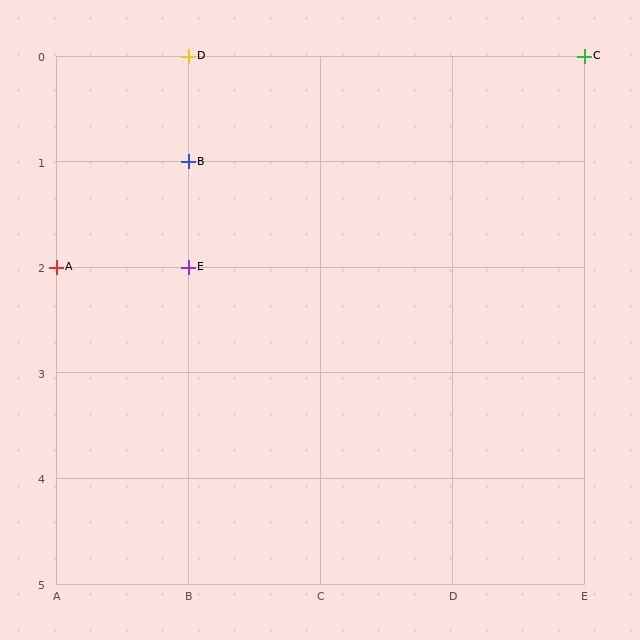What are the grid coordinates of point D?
Point D is at grid coordinates (B, 0).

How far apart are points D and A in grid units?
Points D and A are 1 column and 2 rows apart (about 2.2 grid units diagonally).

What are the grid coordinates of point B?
Point B is at grid coordinates (B, 1).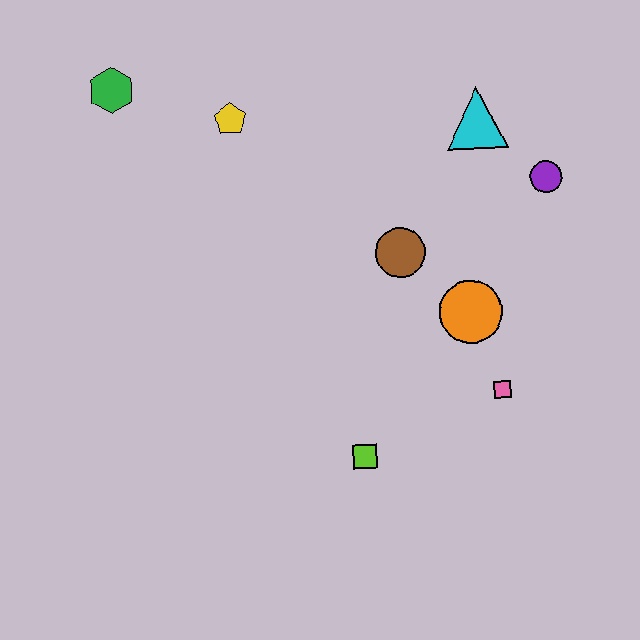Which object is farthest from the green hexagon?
The pink square is farthest from the green hexagon.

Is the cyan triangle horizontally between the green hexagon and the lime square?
No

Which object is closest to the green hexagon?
The yellow pentagon is closest to the green hexagon.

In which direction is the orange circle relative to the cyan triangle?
The orange circle is below the cyan triangle.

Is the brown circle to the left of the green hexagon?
No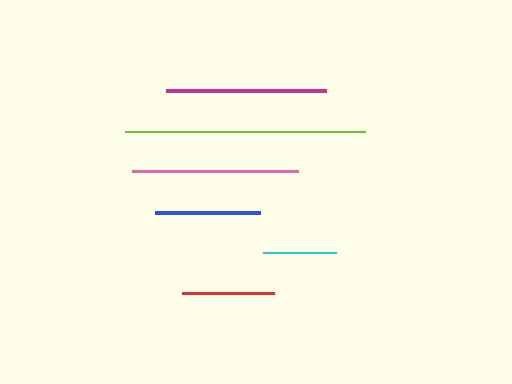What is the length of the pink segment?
The pink segment is approximately 166 pixels long.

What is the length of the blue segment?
The blue segment is approximately 105 pixels long.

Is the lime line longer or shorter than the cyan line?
The lime line is longer than the cyan line.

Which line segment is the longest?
The lime line is the longest at approximately 241 pixels.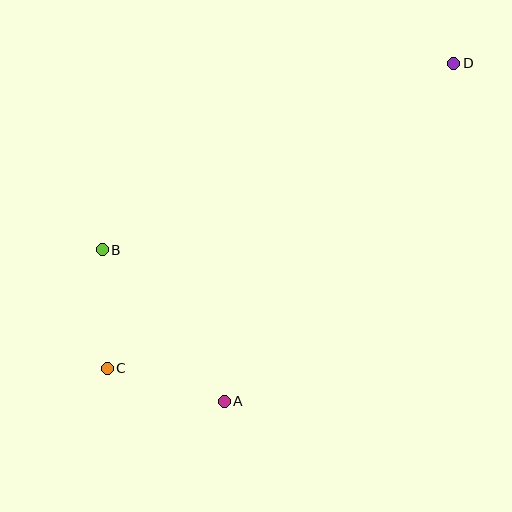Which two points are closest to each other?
Points B and C are closest to each other.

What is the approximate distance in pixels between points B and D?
The distance between B and D is approximately 398 pixels.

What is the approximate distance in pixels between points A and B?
The distance between A and B is approximately 195 pixels.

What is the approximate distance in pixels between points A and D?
The distance between A and D is approximately 409 pixels.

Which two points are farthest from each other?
Points C and D are farthest from each other.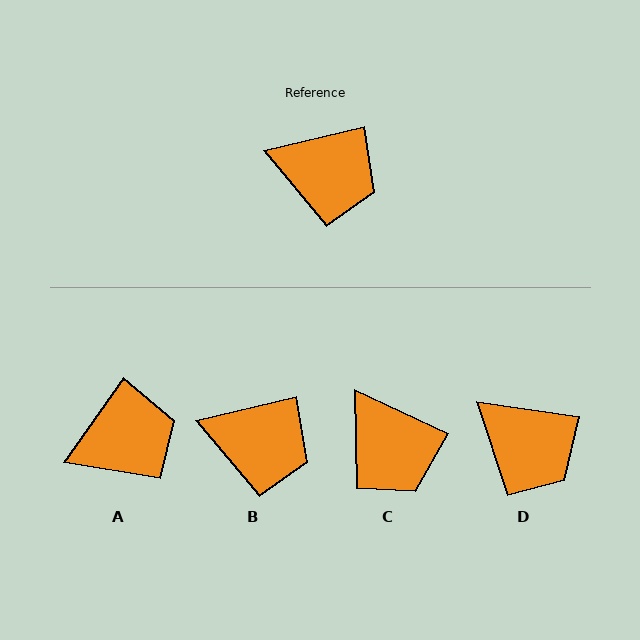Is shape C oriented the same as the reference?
No, it is off by about 39 degrees.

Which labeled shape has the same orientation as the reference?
B.